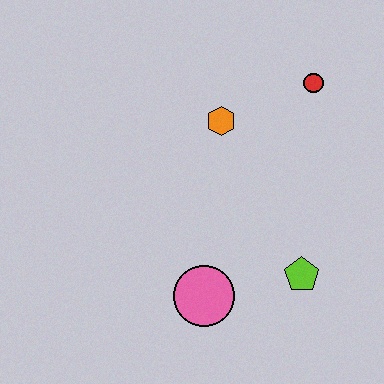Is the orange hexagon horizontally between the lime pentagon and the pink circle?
Yes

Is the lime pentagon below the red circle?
Yes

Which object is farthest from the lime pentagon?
The red circle is farthest from the lime pentagon.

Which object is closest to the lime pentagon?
The pink circle is closest to the lime pentagon.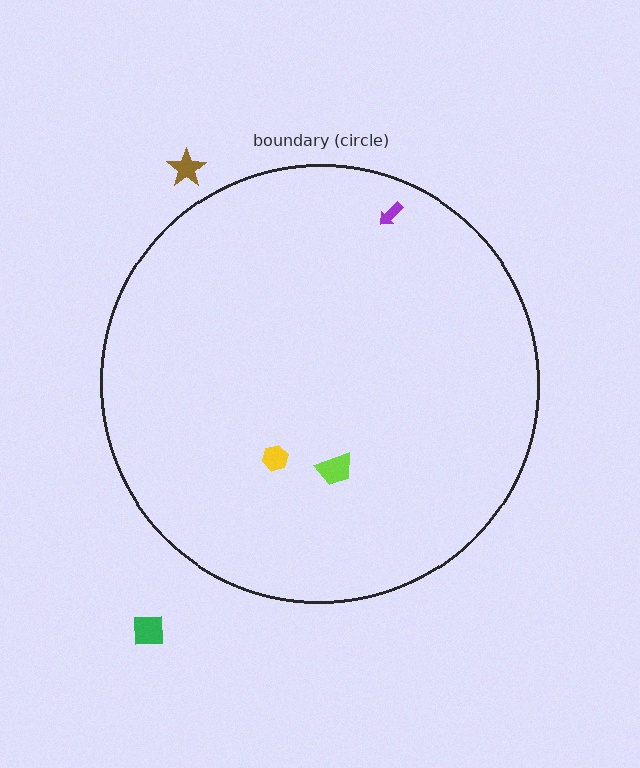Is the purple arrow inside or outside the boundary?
Inside.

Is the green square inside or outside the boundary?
Outside.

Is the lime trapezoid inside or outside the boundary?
Inside.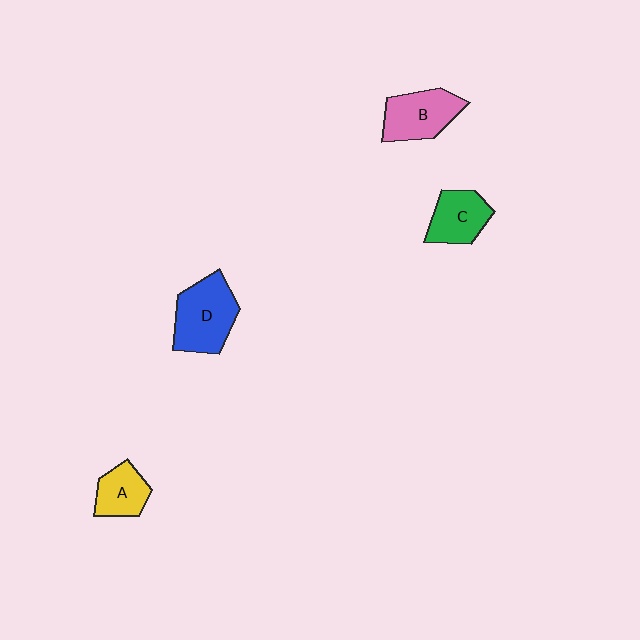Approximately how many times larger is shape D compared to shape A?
Approximately 1.7 times.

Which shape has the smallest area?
Shape A (yellow).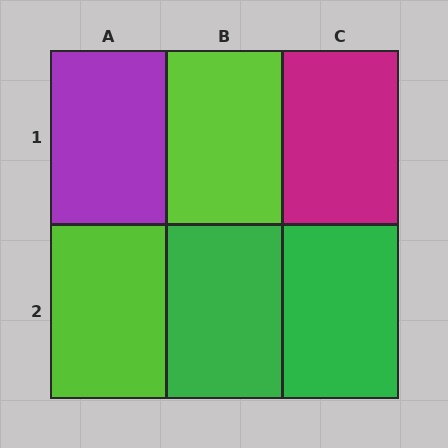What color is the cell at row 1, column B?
Lime.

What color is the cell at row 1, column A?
Purple.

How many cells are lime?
2 cells are lime.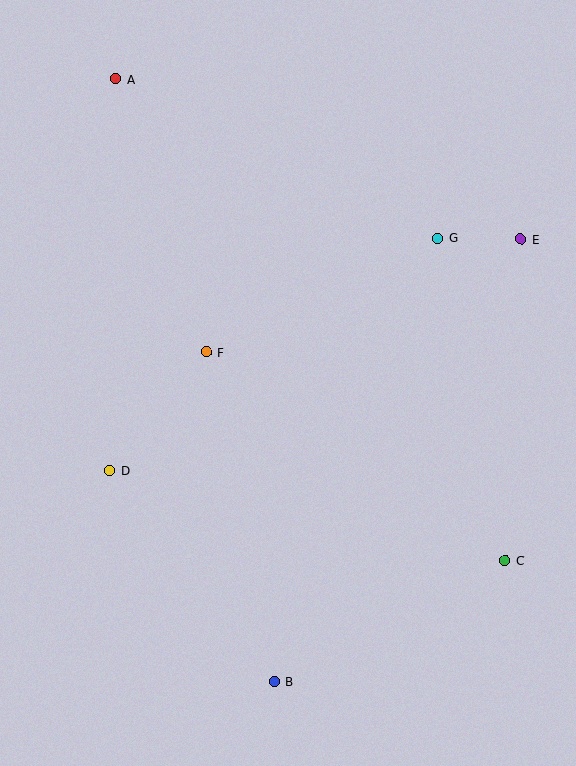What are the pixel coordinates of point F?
Point F is at (206, 352).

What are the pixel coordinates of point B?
Point B is at (274, 682).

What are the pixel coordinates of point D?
Point D is at (110, 470).